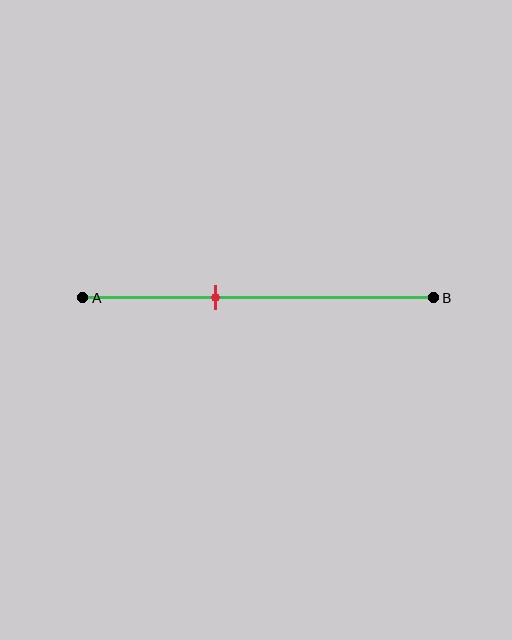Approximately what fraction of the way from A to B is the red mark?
The red mark is approximately 40% of the way from A to B.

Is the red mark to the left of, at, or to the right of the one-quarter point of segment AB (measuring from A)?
The red mark is to the right of the one-quarter point of segment AB.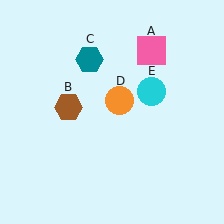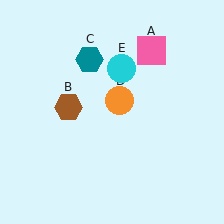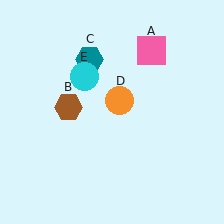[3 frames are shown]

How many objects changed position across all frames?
1 object changed position: cyan circle (object E).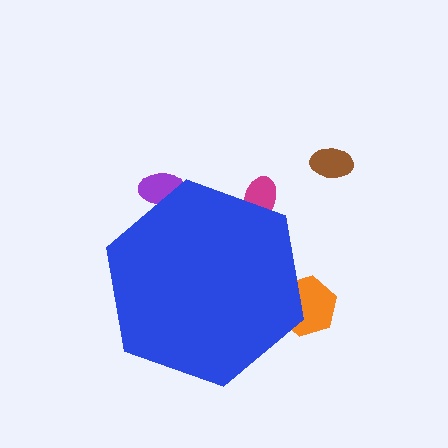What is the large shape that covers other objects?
A blue hexagon.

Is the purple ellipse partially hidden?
Yes, the purple ellipse is partially hidden behind the blue hexagon.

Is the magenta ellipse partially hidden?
Yes, the magenta ellipse is partially hidden behind the blue hexagon.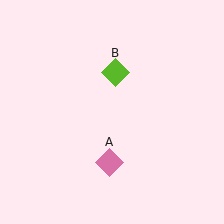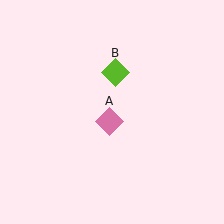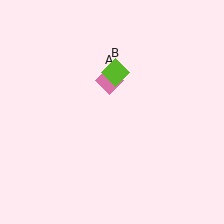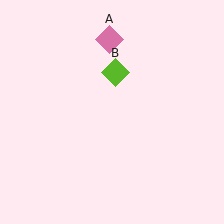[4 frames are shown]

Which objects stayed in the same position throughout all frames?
Lime diamond (object B) remained stationary.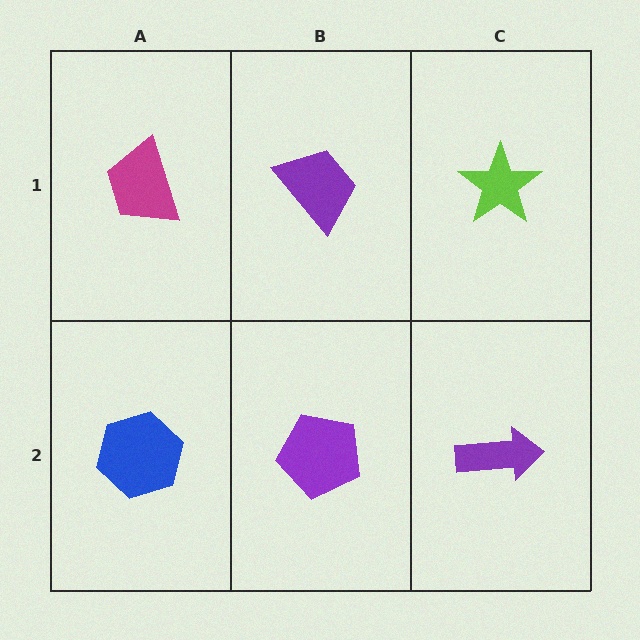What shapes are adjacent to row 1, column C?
A purple arrow (row 2, column C), a purple trapezoid (row 1, column B).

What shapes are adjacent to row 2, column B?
A purple trapezoid (row 1, column B), a blue hexagon (row 2, column A), a purple arrow (row 2, column C).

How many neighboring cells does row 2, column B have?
3.